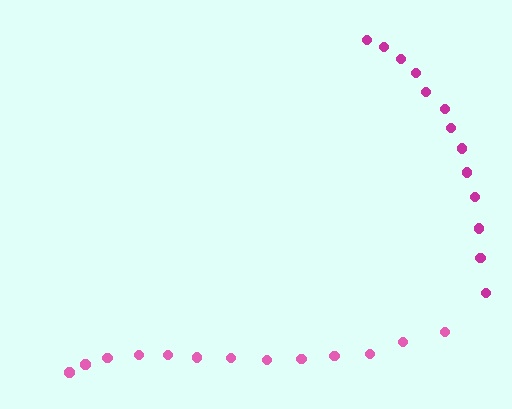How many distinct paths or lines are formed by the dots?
There are 2 distinct paths.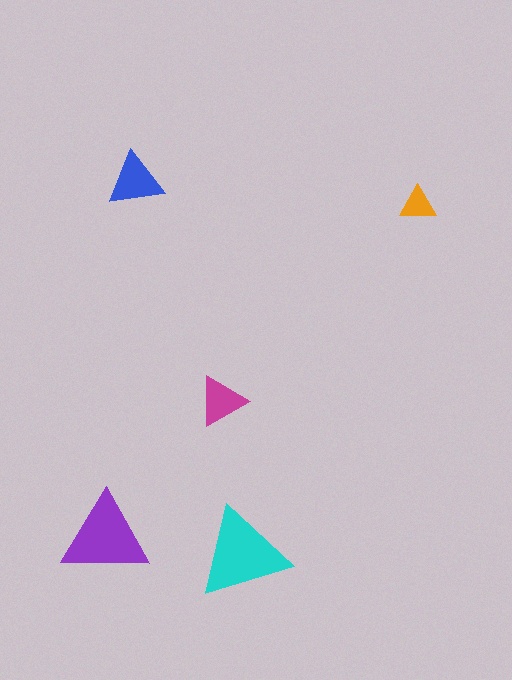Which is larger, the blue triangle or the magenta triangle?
The blue one.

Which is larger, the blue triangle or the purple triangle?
The purple one.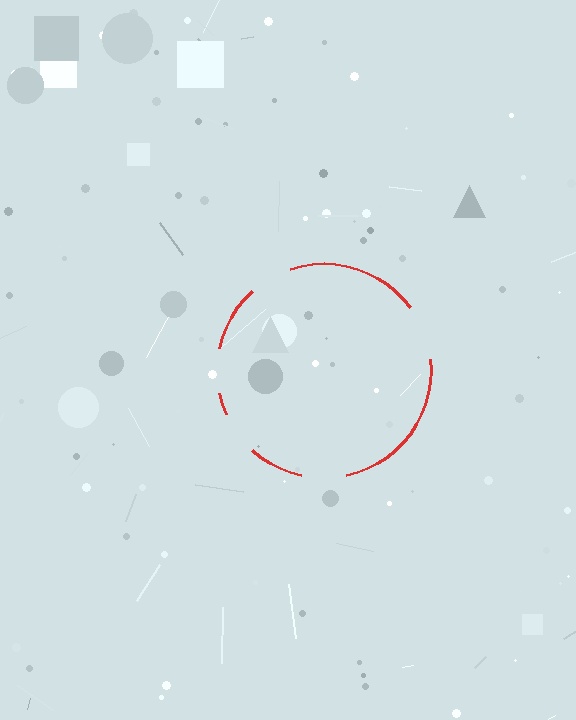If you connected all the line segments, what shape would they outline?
They would outline a circle.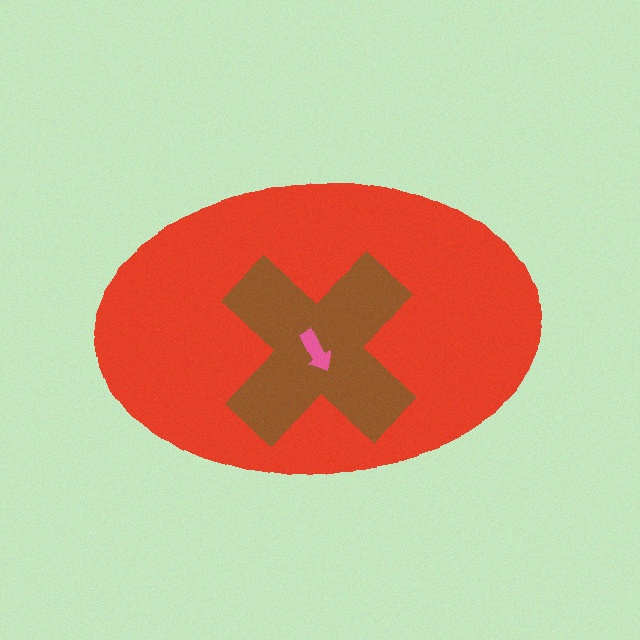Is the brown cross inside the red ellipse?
Yes.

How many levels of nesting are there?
3.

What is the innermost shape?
The pink arrow.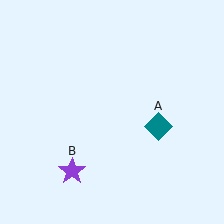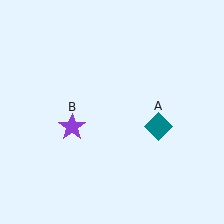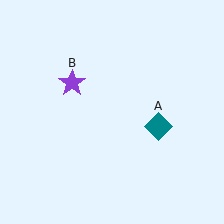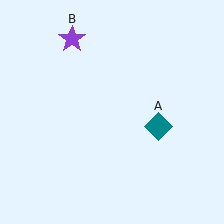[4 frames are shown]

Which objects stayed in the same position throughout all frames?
Teal diamond (object A) remained stationary.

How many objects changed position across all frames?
1 object changed position: purple star (object B).